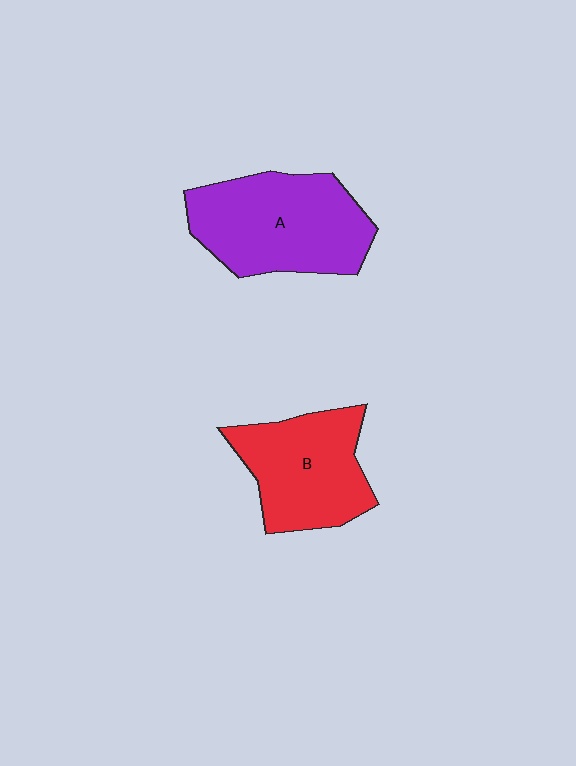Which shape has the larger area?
Shape A (purple).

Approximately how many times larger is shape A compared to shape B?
Approximately 1.2 times.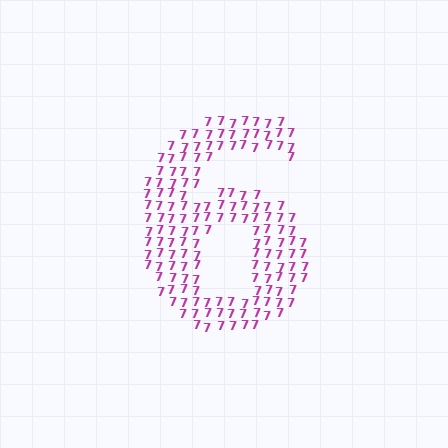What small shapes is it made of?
It is made of small digit 7's.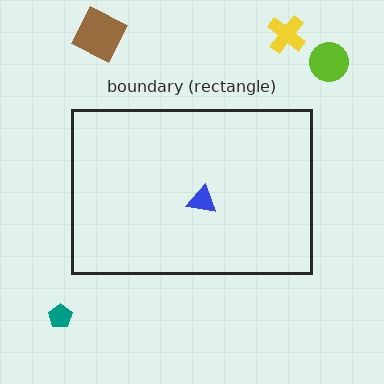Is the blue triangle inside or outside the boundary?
Inside.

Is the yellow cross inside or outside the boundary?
Outside.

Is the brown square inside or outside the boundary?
Outside.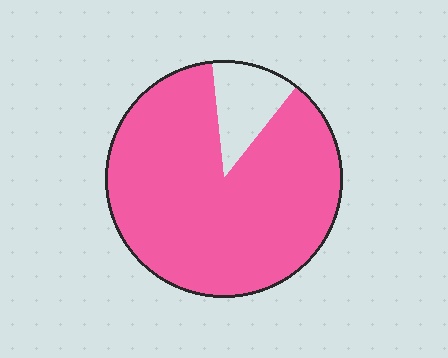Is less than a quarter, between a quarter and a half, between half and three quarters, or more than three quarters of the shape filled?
More than three quarters.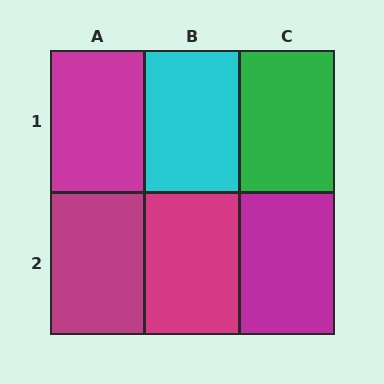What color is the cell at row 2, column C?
Magenta.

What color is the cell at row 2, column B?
Magenta.